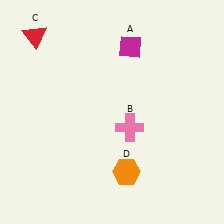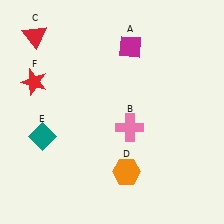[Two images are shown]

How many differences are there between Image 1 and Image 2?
There are 2 differences between the two images.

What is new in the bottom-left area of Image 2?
A teal diamond (E) was added in the bottom-left area of Image 2.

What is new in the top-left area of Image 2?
A red star (F) was added in the top-left area of Image 2.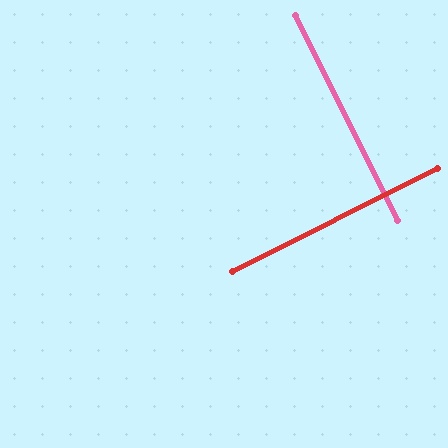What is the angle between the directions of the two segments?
Approximately 90 degrees.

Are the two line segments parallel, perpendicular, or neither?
Perpendicular — they meet at approximately 90°.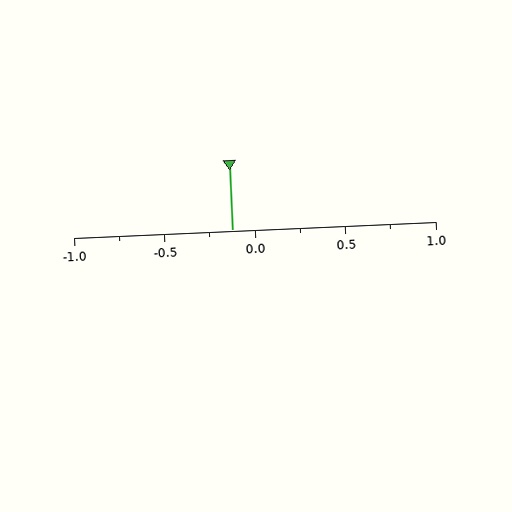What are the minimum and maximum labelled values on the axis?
The axis runs from -1.0 to 1.0.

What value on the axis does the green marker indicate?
The marker indicates approximately -0.12.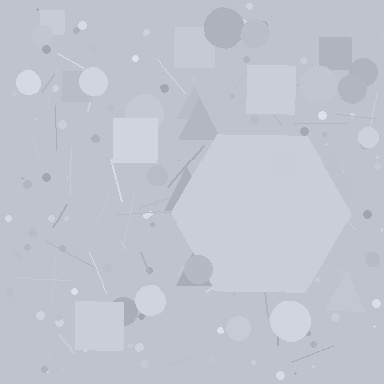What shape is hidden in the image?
A hexagon is hidden in the image.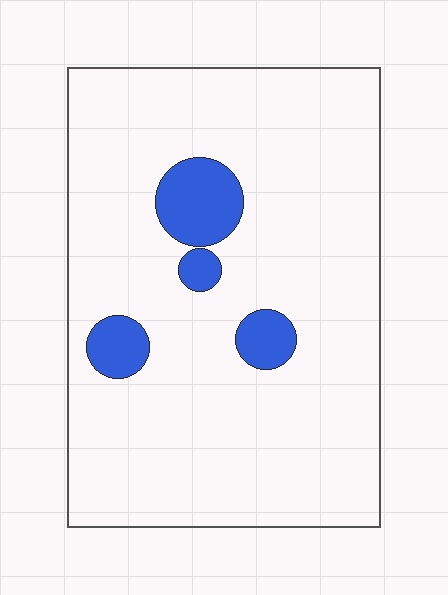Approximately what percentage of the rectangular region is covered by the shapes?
Approximately 10%.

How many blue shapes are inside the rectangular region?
4.